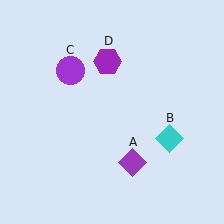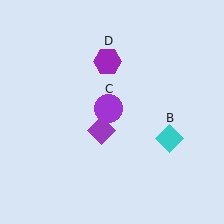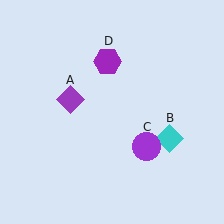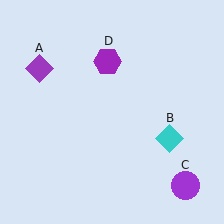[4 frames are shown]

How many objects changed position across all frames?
2 objects changed position: purple diamond (object A), purple circle (object C).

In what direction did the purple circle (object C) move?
The purple circle (object C) moved down and to the right.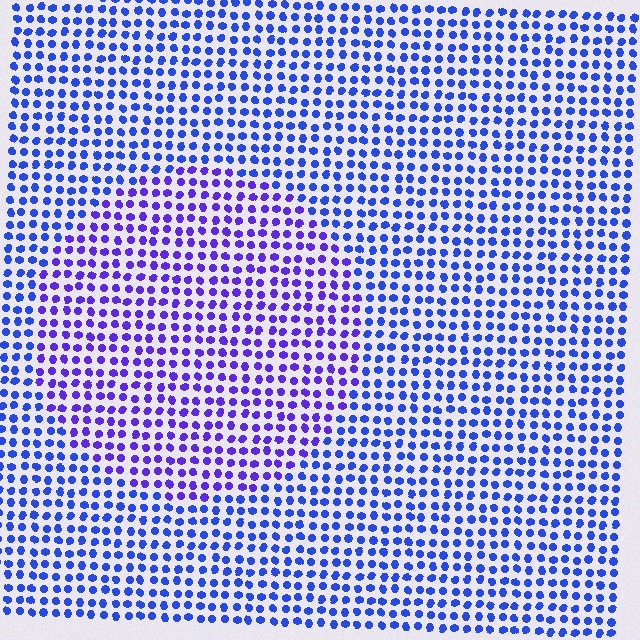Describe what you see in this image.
The image is filled with small blue elements in a uniform arrangement. A circle-shaped region is visible where the elements are tinted to a slightly different hue, forming a subtle color boundary.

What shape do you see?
I see a circle.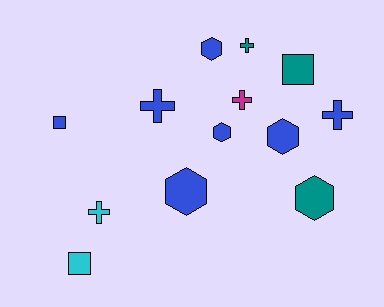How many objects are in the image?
There are 13 objects.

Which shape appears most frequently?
Cross, with 5 objects.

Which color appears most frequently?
Blue, with 7 objects.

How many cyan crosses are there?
There is 1 cyan cross.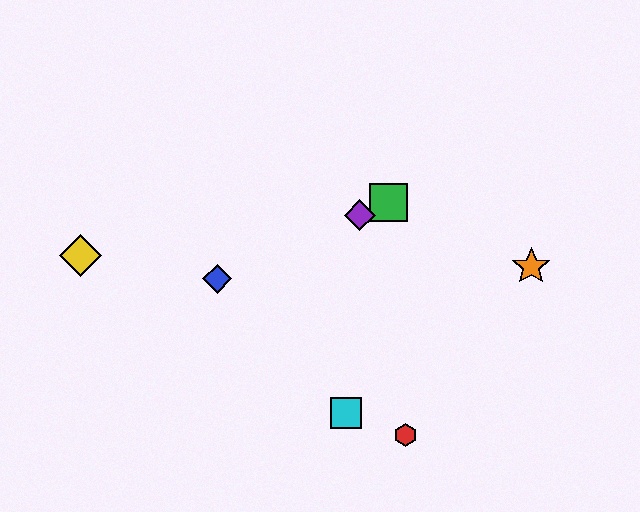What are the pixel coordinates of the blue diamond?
The blue diamond is at (217, 279).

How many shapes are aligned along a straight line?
3 shapes (the blue diamond, the green square, the purple diamond) are aligned along a straight line.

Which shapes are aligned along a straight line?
The blue diamond, the green square, the purple diamond are aligned along a straight line.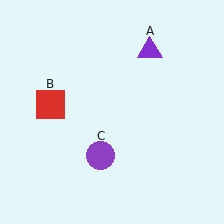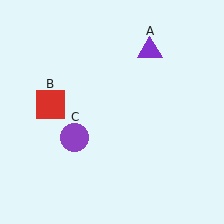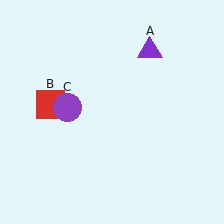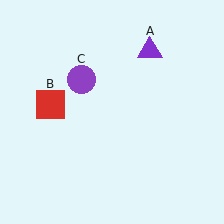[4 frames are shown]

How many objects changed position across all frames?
1 object changed position: purple circle (object C).